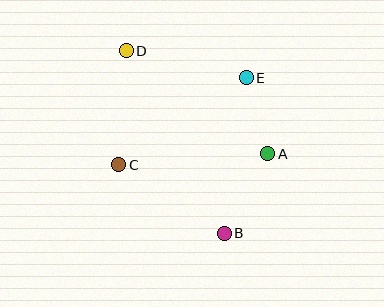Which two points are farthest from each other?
Points B and D are farthest from each other.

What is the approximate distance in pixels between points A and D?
The distance between A and D is approximately 175 pixels.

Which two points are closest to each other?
Points A and E are closest to each other.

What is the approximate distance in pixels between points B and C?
The distance between B and C is approximately 126 pixels.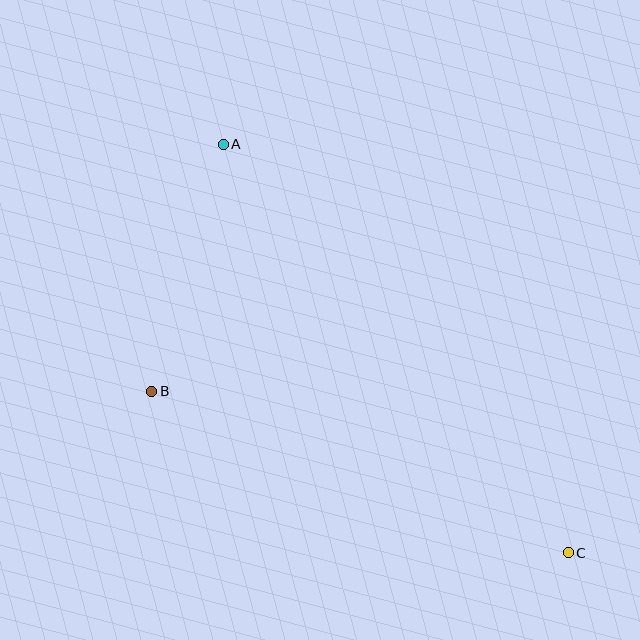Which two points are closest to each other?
Points A and B are closest to each other.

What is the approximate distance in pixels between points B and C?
The distance between B and C is approximately 446 pixels.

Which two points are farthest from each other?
Points A and C are farthest from each other.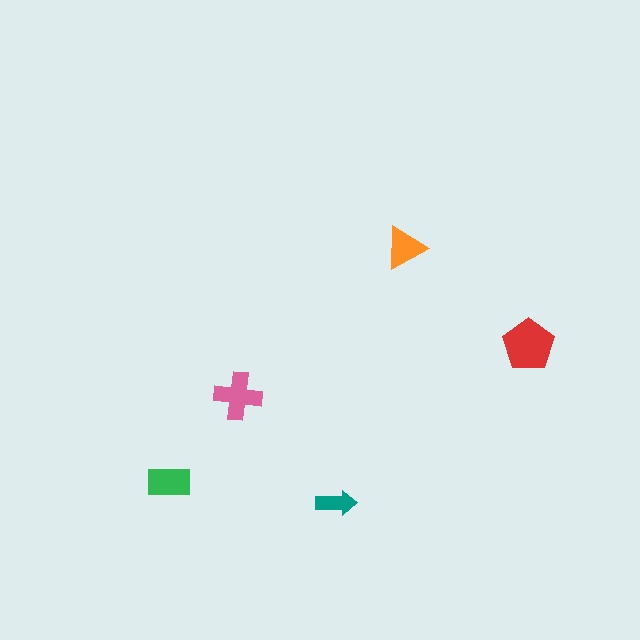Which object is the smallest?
The teal arrow.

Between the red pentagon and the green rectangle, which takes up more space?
The red pentagon.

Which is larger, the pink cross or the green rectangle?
The pink cross.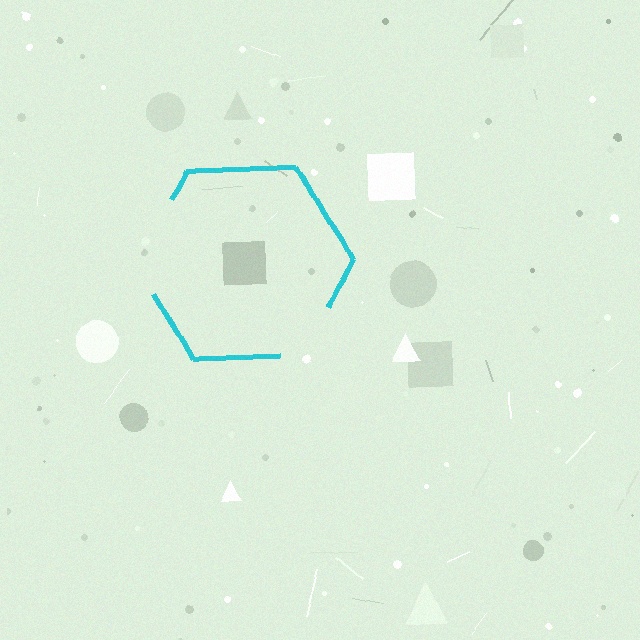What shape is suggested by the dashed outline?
The dashed outline suggests a hexagon.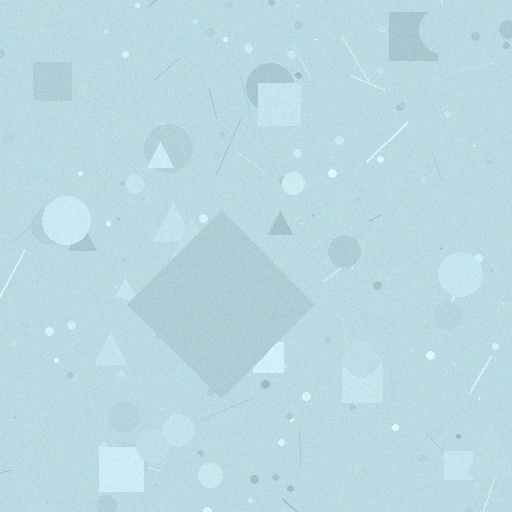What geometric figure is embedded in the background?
A diamond is embedded in the background.